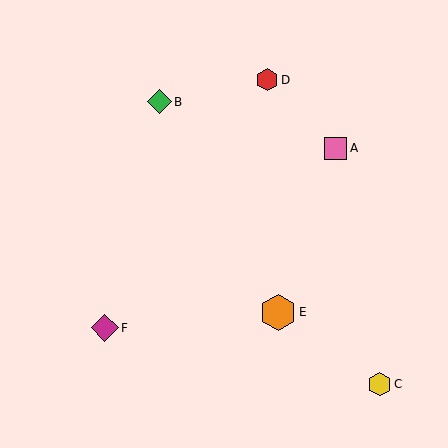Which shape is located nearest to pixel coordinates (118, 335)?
The magenta diamond (labeled F) at (105, 328) is nearest to that location.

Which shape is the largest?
The orange hexagon (labeled E) is the largest.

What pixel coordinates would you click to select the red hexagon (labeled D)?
Click at (267, 80) to select the red hexagon D.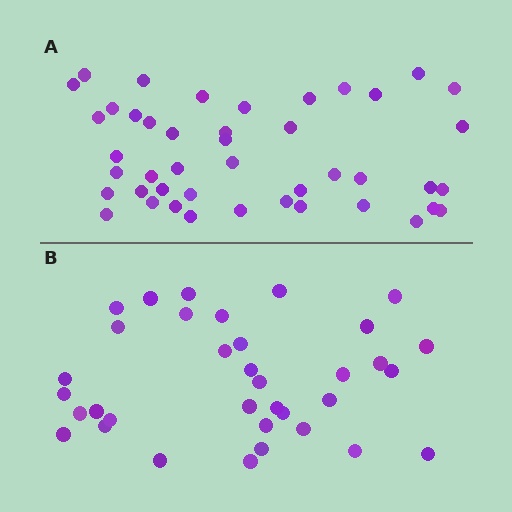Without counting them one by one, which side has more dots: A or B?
Region A (the top region) has more dots.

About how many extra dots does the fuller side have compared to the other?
Region A has roughly 8 or so more dots than region B.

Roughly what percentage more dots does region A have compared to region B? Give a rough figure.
About 25% more.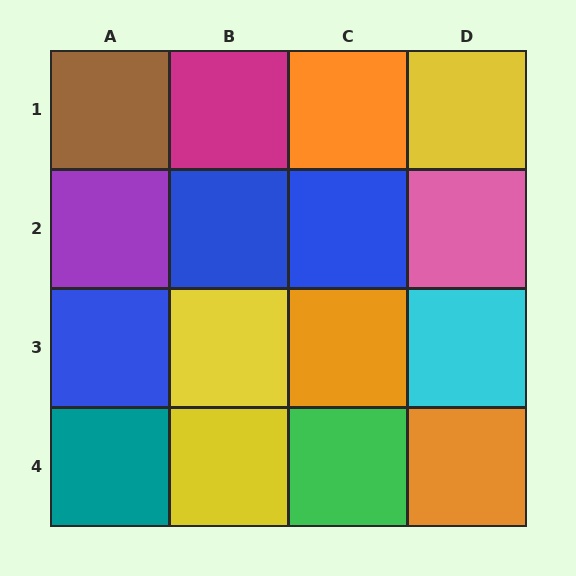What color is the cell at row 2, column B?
Blue.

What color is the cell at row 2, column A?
Purple.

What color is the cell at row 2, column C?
Blue.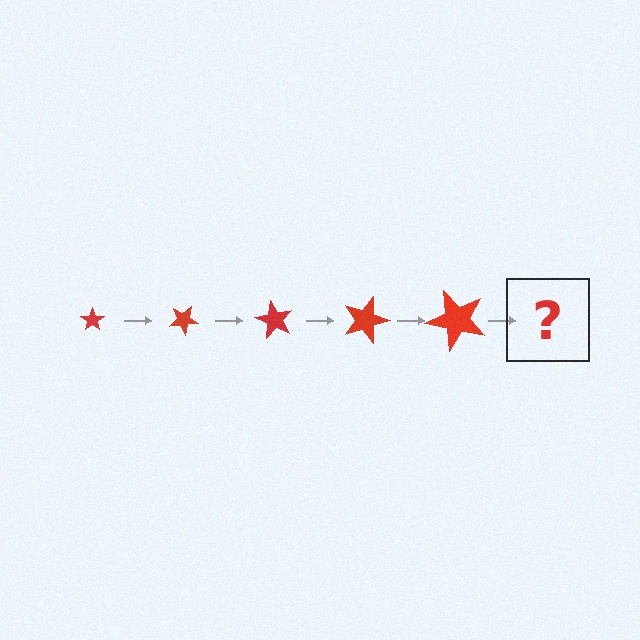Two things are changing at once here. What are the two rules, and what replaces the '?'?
The two rules are that the star grows larger each step and it rotates 30 degrees each step. The '?' should be a star, larger than the previous one and rotated 150 degrees from the start.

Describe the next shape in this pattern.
It should be a star, larger than the previous one and rotated 150 degrees from the start.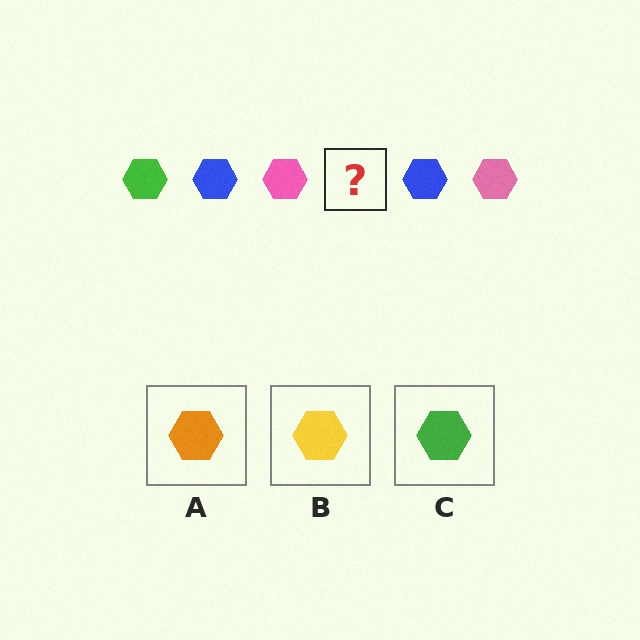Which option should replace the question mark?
Option C.